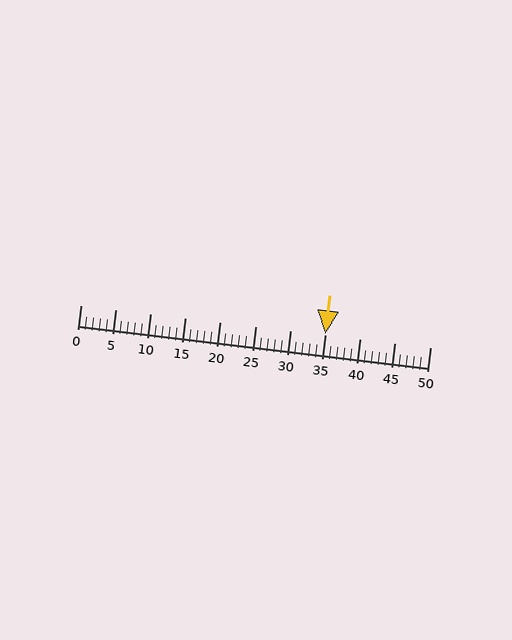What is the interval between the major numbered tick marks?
The major tick marks are spaced 5 units apart.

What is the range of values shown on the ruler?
The ruler shows values from 0 to 50.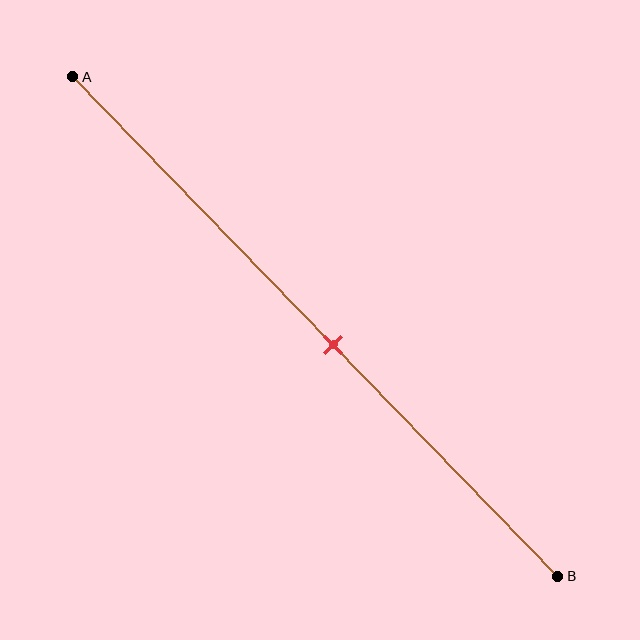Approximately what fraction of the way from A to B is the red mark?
The red mark is approximately 55% of the way from A to B.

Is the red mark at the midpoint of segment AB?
No, the mark is at about 55% from A, not at the 50% midpoint.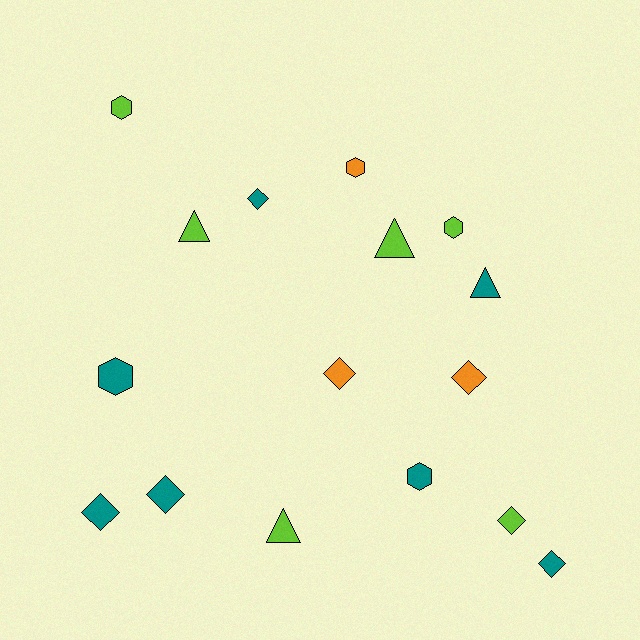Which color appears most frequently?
Teal, with 7 objects.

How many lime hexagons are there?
There are 2 lime hexagons.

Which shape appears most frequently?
Diamond, with 7 objects.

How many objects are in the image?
There are 16 objects.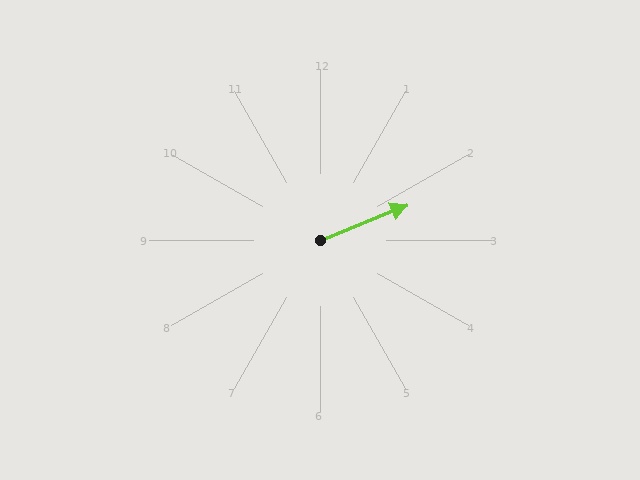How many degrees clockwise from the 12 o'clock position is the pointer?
Approximately 68 degrees.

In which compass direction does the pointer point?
East.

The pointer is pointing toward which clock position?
Roughly 2 o'clock.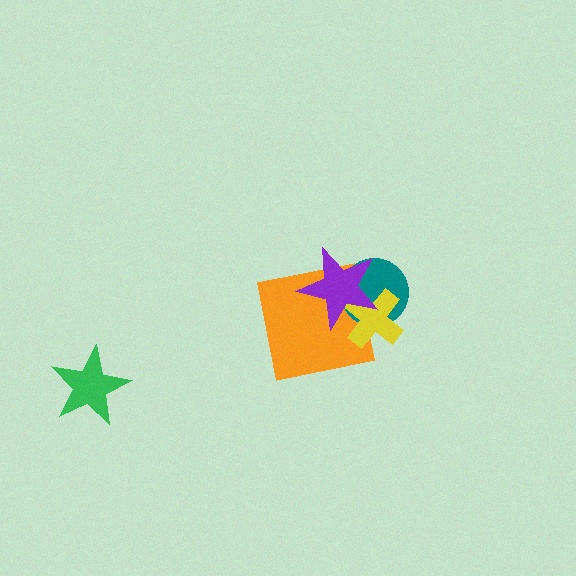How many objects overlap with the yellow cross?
3 objects overlap with the yellow cross.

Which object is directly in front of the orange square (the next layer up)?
The teal circle is directly in front of the orange square.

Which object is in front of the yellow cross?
The purple star is in front of the yellow cross.